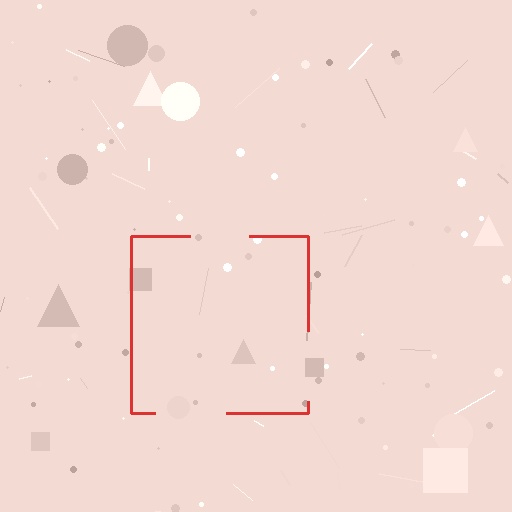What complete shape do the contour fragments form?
The contour fragments form a square.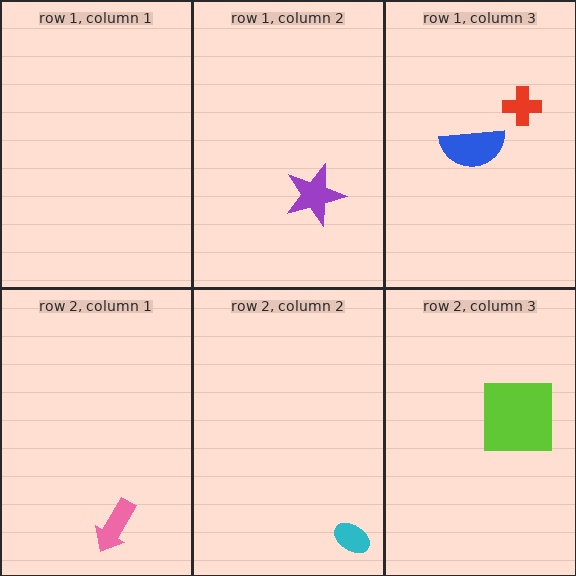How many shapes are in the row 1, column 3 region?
2.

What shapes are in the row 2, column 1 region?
The pink arrow.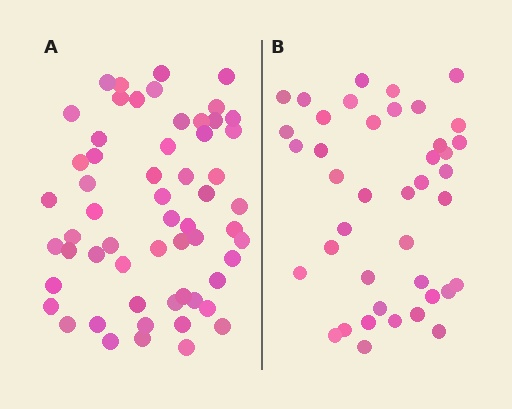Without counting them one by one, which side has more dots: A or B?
Region A (the left region) has more dots.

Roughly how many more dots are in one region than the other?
Region A has approximately 15 more dots than region B.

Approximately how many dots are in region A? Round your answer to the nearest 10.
About 60 dots. (The exact count is 58, which rounds to 60.)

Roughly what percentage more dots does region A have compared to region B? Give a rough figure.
About 40% more.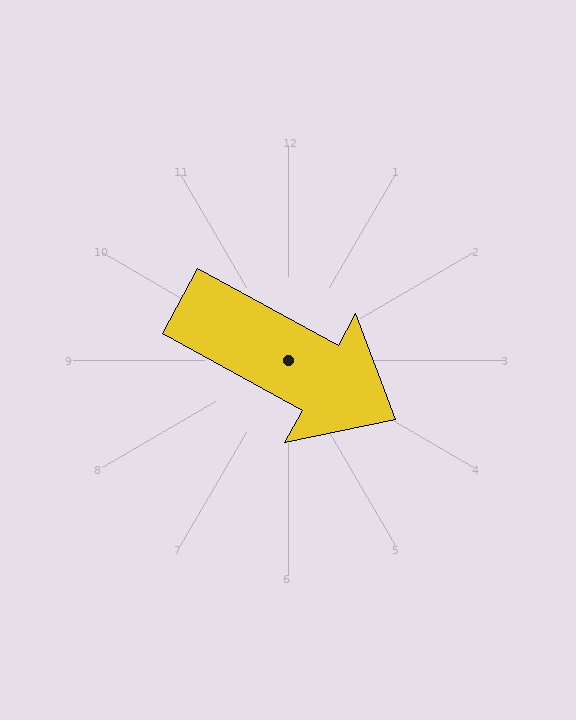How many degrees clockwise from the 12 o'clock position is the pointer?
Approximately 119 degrees.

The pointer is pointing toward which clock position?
Roughly 4 o'clock.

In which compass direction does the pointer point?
Southeast.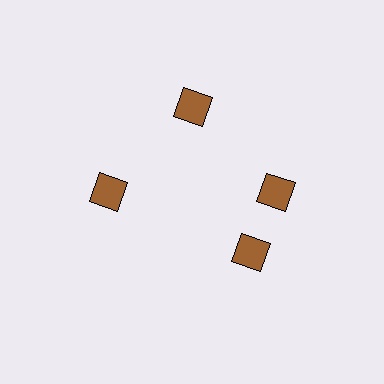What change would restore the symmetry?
The symmetry would be restored by rotating it back into even spacing with its neighbors so that all 4 diamonds sit at equal angles and equal distance from the center.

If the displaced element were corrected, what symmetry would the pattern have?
It would have 4-fold rotational symmetry — the pattern would map onto itself every 90 degrees.